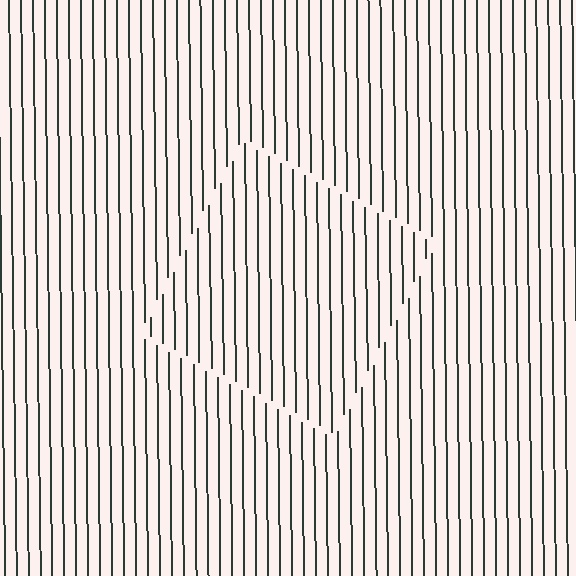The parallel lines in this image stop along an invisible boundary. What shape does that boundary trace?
An illusory square. The interior of the shape contains the same grating, shifted by half a period — the contour is defined by the phase discontinuity where line-ends from the inner and outer gratings abut.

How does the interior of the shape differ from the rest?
The interior of the shape contains the same grating, shifted by half a period — the contour is defined by the phase discontinuity where line-ends from the inner and outer gratings abut.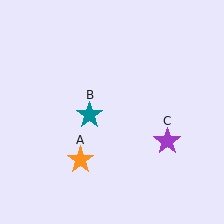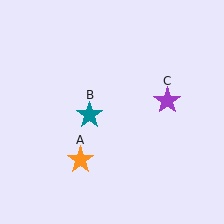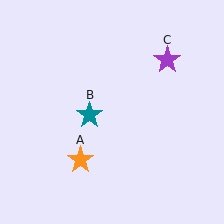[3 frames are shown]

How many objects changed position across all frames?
1 object changed position: purple star (object C).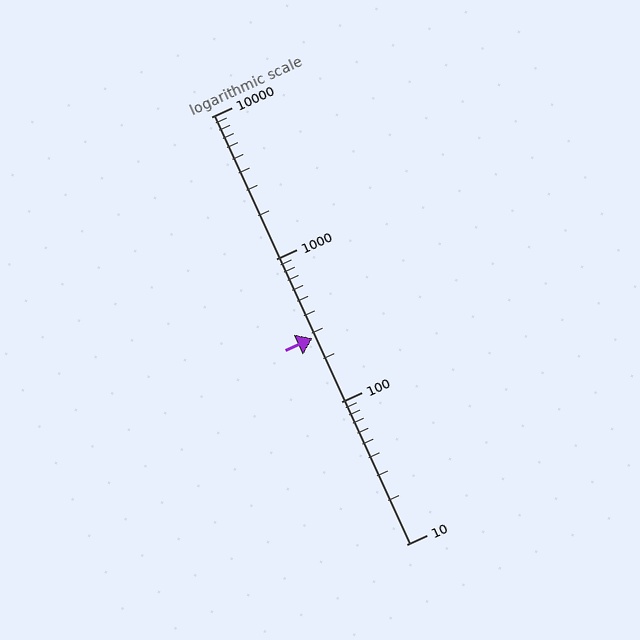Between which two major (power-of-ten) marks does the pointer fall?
The pointer is between 100 and 1000.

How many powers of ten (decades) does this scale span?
The scale spans 3 decades, from 10 to 10000.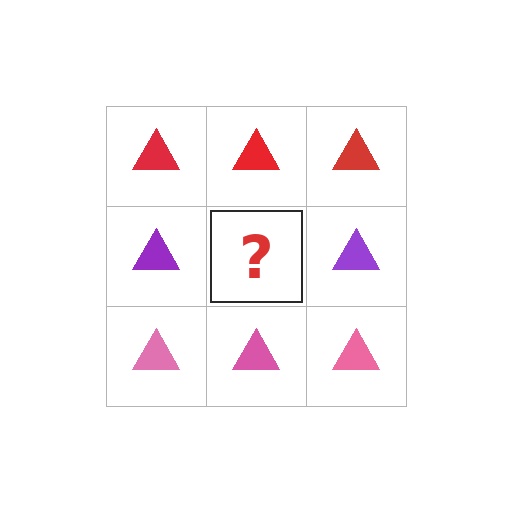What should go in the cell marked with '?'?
The missing cell should contain a purple triangle.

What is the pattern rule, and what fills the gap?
The rule is that each row has a consistent color. The gap should be filled with a purple triangle.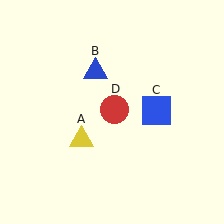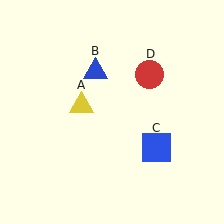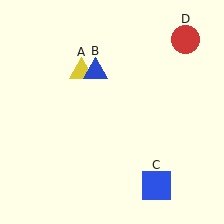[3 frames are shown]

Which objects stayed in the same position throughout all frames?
Blue triangle (object B) remained stationary.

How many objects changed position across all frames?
3 objects changed position: yellow triangle (object A), blue square (object C), red circle (object D).